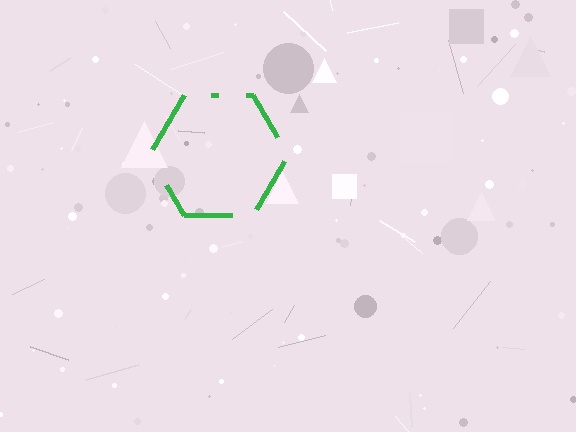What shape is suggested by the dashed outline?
The dashed outline suggests a hexagon.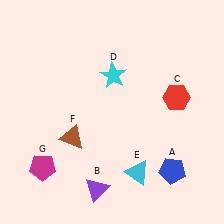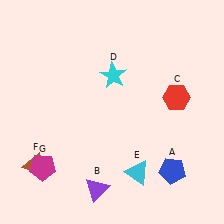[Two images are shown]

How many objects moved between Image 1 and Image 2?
1 object moved between the two images.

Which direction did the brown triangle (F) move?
The brown triangle (F) moved left.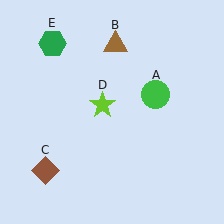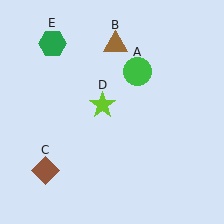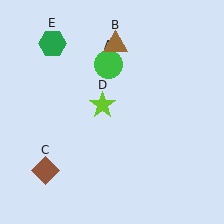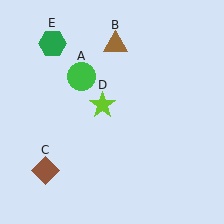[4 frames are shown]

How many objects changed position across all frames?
1 object changed position: green circle (object A).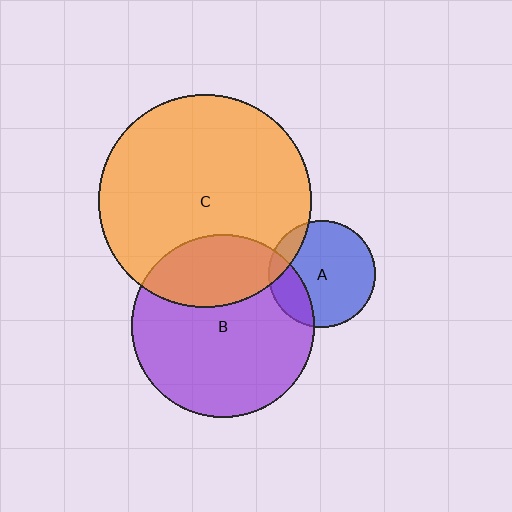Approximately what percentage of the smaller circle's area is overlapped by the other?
Approximately 20%.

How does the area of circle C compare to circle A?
Approximately 4.0 times.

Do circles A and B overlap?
Yes.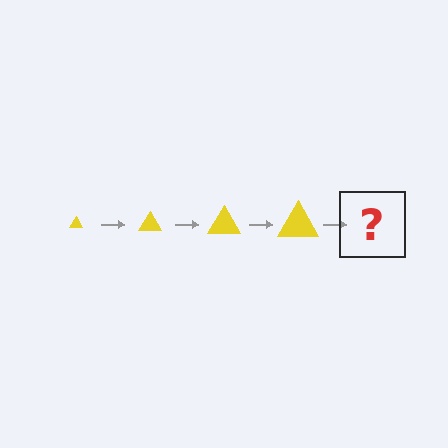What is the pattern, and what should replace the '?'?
The pattern is that the triangle gets progressively larger each step. The '?' should be a yellow triangle, larger than the previous one.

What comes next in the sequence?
The next element should be a yellow triangle, larger than the previous one.